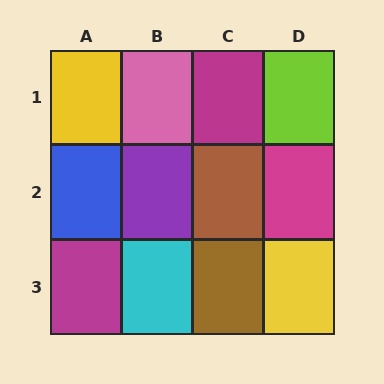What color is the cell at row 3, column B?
Cyan.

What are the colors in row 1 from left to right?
Yellow, pink, magenta, lime.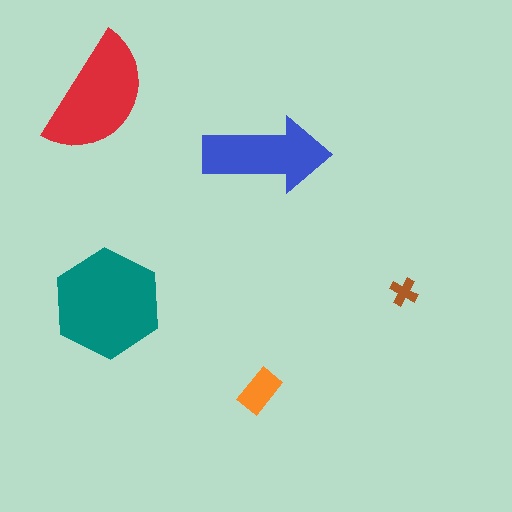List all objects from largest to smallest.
The teal hexagon, the red semicircle, the blue arrow, the orange rectangle, the brown cross.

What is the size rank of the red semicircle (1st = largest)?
2nd.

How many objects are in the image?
There are 5 objects in the image.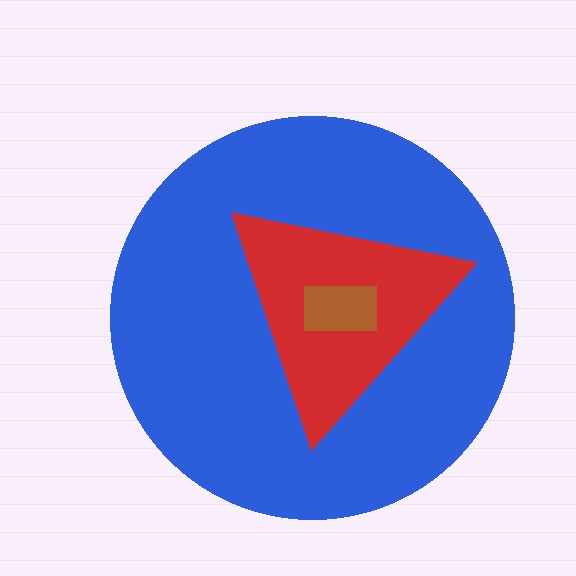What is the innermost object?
The brown rectangle.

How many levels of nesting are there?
3.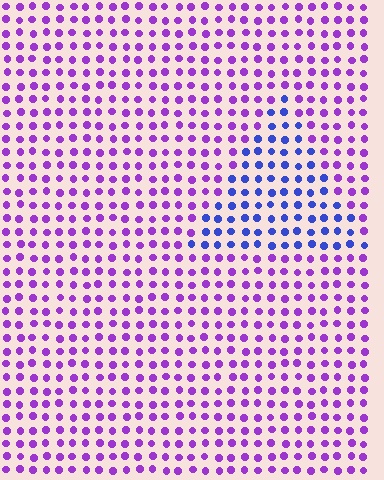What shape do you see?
I see a triangle.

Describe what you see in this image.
The image is filled with small purple elements in a uniform arrangement. A triangle-shaped region is visible where the elements are tinted to a slightly different hue, forming a subtle color boundary.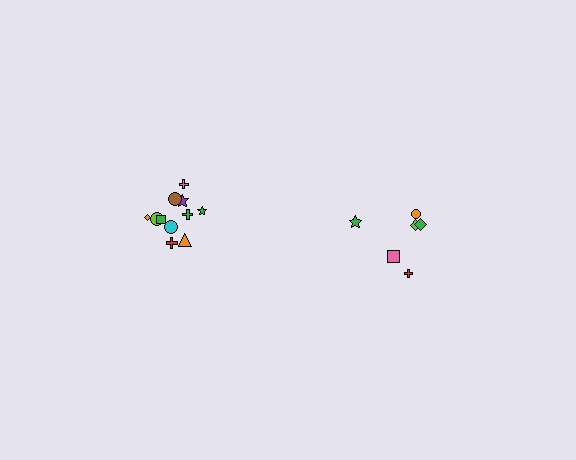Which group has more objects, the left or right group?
The left group.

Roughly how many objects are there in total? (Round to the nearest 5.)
Roughly 20 objects in total.